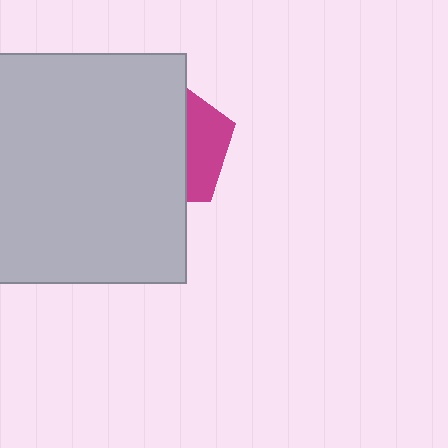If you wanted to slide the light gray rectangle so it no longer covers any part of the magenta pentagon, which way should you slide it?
Slide it left — that is the most direct way to separate the two shapes.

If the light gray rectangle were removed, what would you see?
You would see the complete magenta pentagon.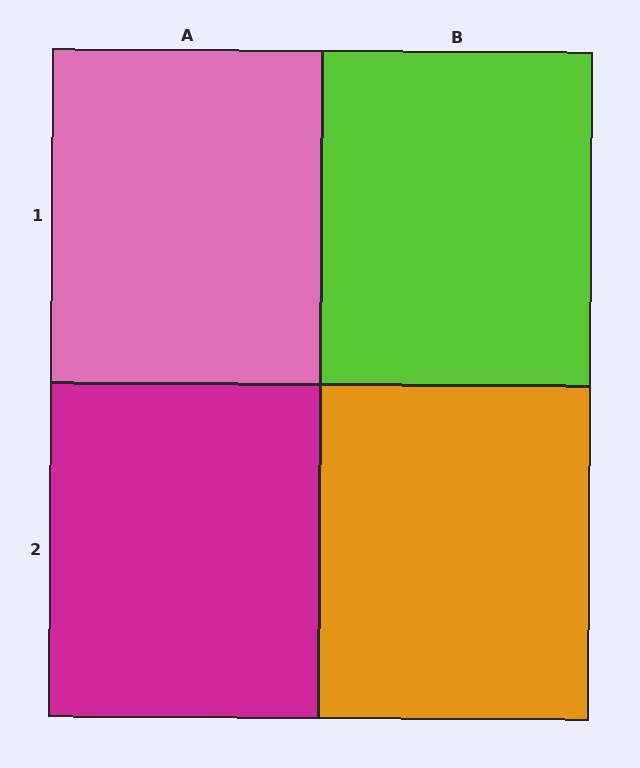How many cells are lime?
1 cell is lime.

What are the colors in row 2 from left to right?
Magenta, orange.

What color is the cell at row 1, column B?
Lime.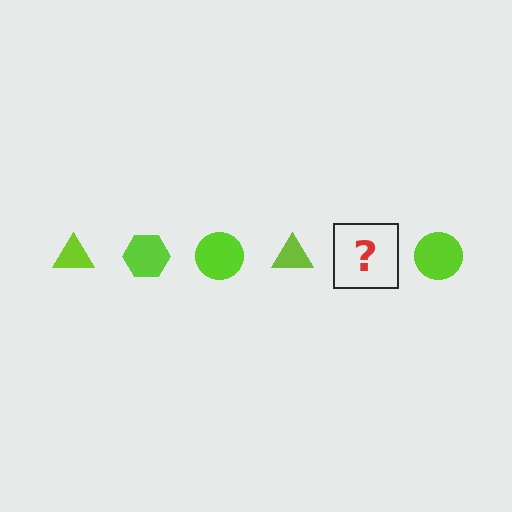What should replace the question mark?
The question mark should be replaced with a lime hexagon.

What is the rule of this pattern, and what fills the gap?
The rule is that the pattern cycles through triangle, hexagon, circle shapes in lime. The gap should be filled with a lime hexagon.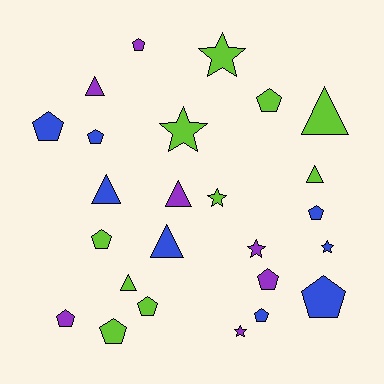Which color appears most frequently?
Lime, with 10 objects.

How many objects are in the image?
There are 25 objects.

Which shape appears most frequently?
Pentagon, with 12 objects.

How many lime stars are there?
There are 3 lime stars.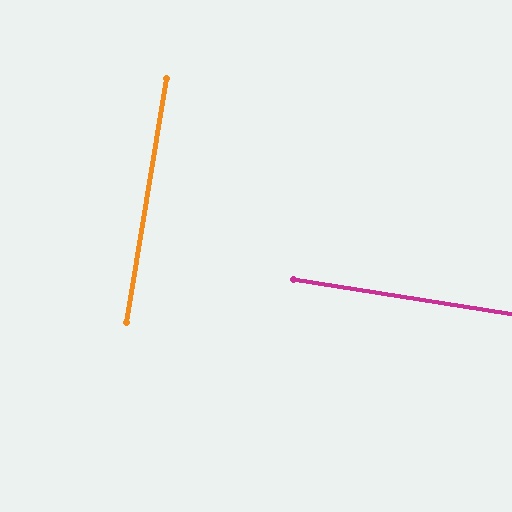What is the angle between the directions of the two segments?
Approximately 90 degrees.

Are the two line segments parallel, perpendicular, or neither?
Perpendicular — they meet at approximately 90°.